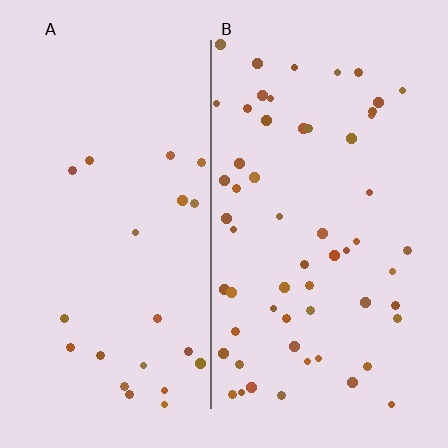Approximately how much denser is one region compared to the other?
Approximately 2.7× — region B over region A.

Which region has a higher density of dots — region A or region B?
B (the right).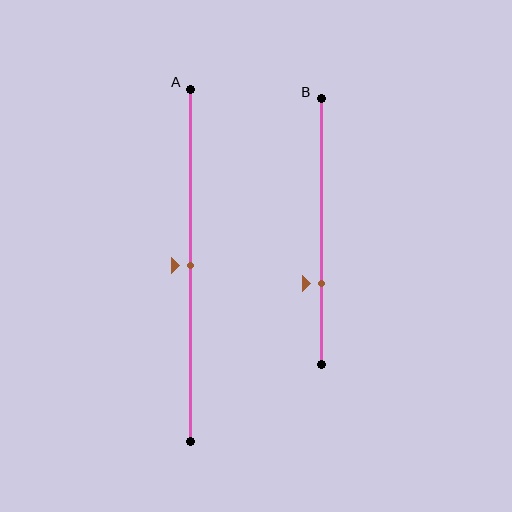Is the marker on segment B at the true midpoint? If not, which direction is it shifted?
No, the marker on segment B is shifted downward by about 19% of the segment length.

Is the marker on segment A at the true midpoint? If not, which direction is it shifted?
Yes, the marker on segment A is at the true midpoint.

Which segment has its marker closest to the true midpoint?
Segment A has its marker closest to the true midpoint.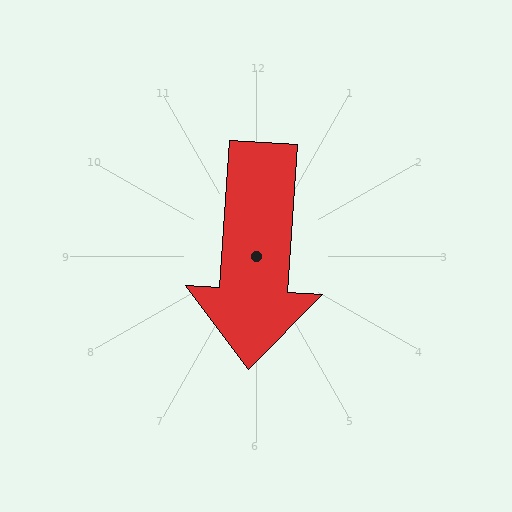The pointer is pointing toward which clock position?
Roughly 6 o'clock.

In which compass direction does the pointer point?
South.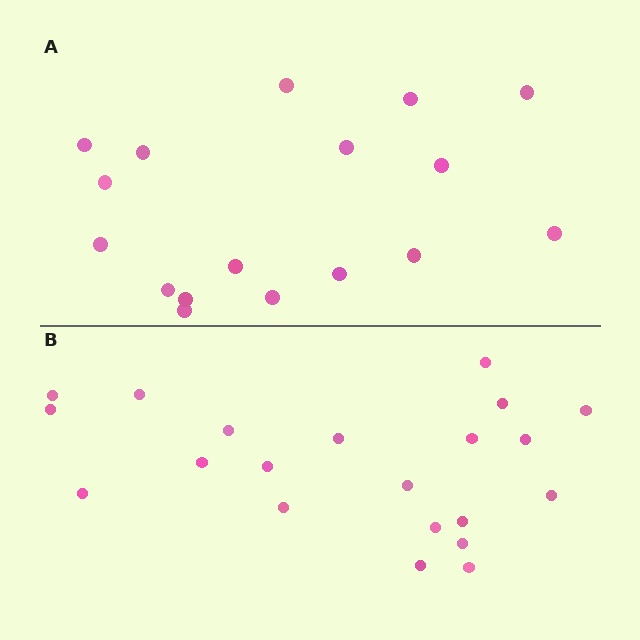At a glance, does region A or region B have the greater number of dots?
Region B (the bottom region) has more dots.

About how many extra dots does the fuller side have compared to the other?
Region B has about 4 more dots than region A.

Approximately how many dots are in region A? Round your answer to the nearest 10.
About 20 dots. (The exact count is 17, which rounds to 20.)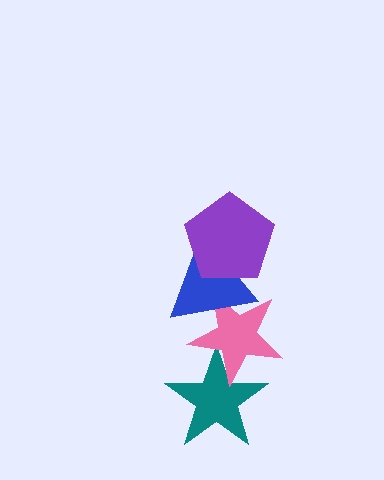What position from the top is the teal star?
The teal star is 4th from the top.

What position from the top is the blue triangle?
The blue triangle is 2nd from the top.